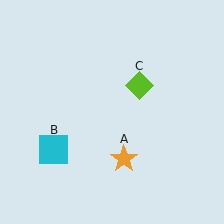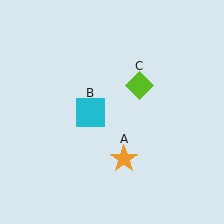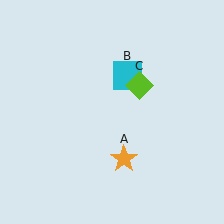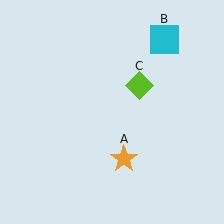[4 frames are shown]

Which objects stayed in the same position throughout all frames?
Orange star (object A) and lime diamond (object C) remained stationary.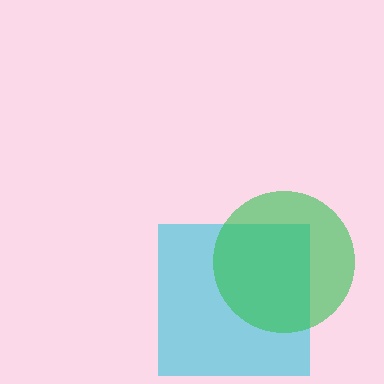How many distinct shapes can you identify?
There are 2 distinct shapes: a cyan square, a green circle.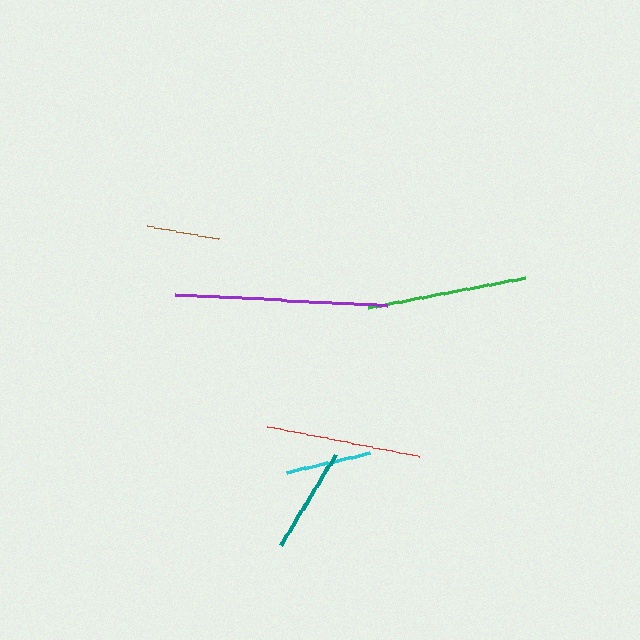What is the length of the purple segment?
The purple segment is approximately 211 pixels long.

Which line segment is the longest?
The purple line is the longest at approximately 211 pixels.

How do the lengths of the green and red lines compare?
The green and red lines are approximately the same length.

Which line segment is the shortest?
The brown line is the shortest at approximately 72 pixels.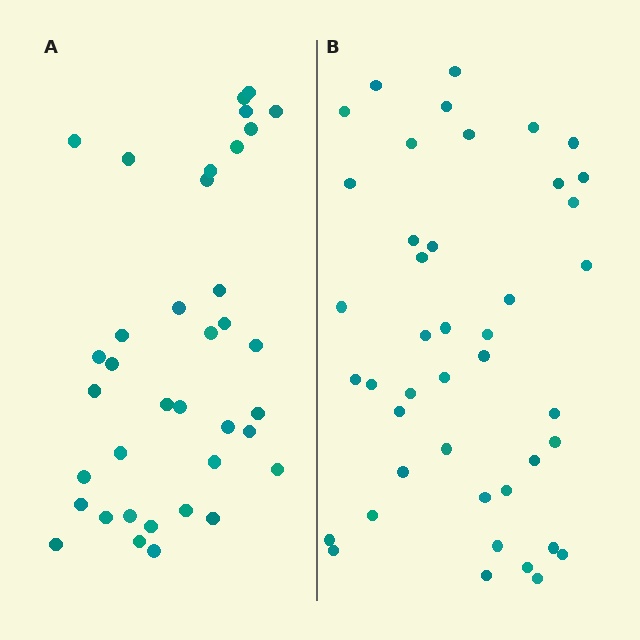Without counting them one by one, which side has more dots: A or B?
Region B (the right region) has more dots.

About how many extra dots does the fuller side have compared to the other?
Region B has about 6 more dots than region A.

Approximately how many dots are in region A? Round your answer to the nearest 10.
About 40 dots. (The exact count is 37, which rounds to 40.)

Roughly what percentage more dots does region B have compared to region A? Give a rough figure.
About 15% more.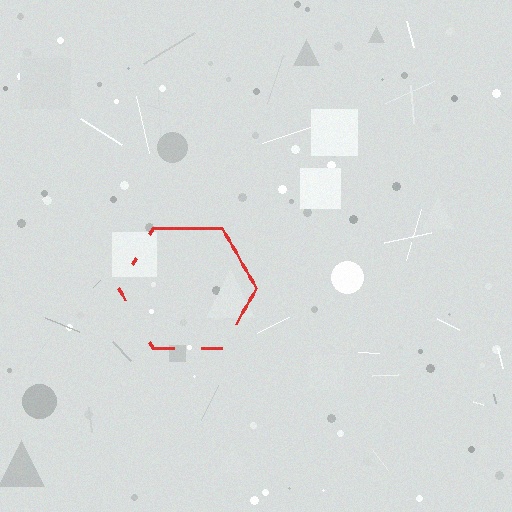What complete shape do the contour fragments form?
The contour fragments form a hexagon.